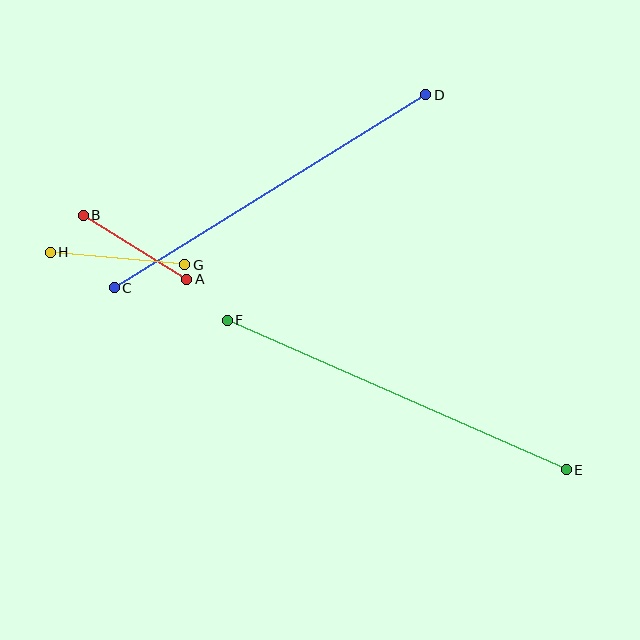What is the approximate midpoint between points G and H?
The midpoint is at approximately (117, 258) pixels.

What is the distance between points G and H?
The distance is approximately 135 pixels.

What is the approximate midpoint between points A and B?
The midpoint is at approximately (135, 247) pixels.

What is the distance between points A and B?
The distance is approximately 122 pixels.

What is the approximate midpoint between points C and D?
The midpoint is at approximately (270, 191) pixels.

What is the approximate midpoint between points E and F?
The midpoint is at approximately (397, 395) pixels.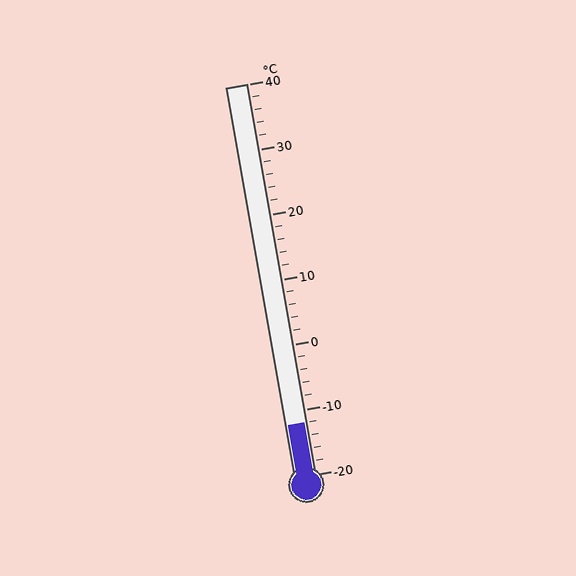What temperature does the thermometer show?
The thermometer shows approximately -12°C.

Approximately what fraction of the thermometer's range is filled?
The thermometer is filled to approximately 15% of its range.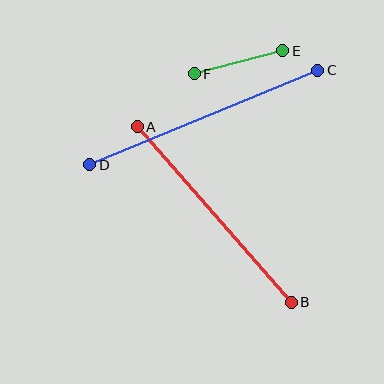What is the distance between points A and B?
The distance is approximately 234 pixels.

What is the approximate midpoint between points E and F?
The midpoint is at approximately (238, 62) pixels.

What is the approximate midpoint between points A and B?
The midpoint is at approximately (214, 215) pixels.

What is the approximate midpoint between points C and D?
The midpoint is at approximately (204, 118) pixels.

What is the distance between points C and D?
The distance is approximately 247 pixels.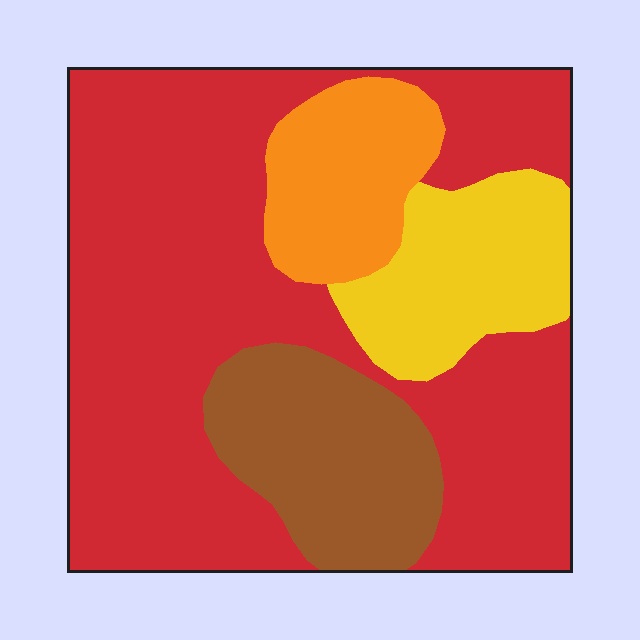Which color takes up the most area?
Red, at roughly 60%.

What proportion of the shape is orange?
Orange takes up about one tenth (1/10) of the shape.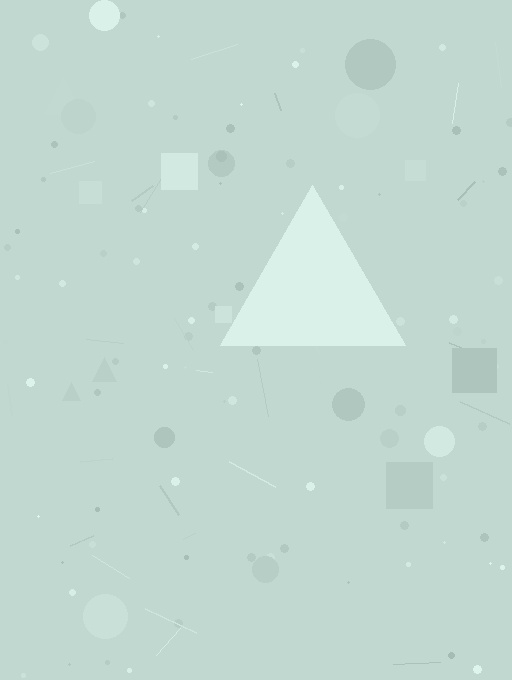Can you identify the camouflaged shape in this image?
The camouflaged shape is a triangle.